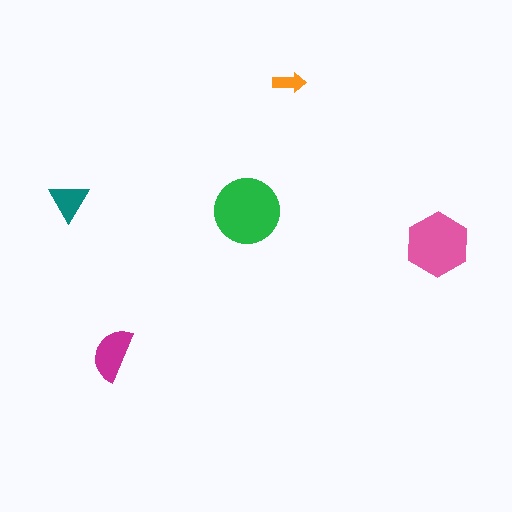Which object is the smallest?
The orange arrow.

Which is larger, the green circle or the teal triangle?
The green circle.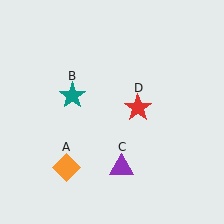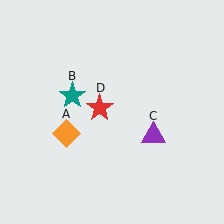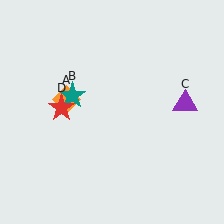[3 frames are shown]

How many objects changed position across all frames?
3 objects changed position: orange diamond (object A), purple triangle (object C), red star (object D).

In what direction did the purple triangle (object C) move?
The purple triangle (object C) moved up and to the right.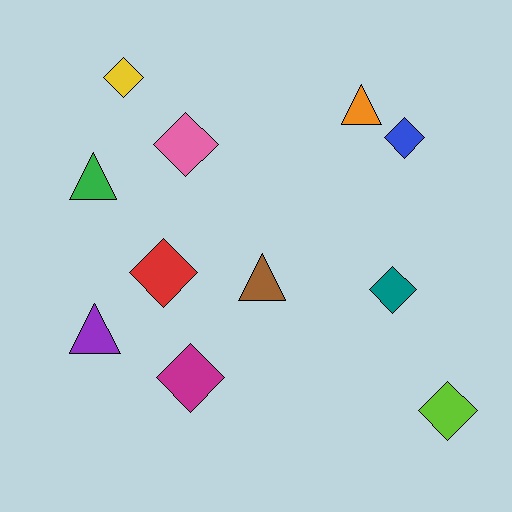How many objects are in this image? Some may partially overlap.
There are 11 objects.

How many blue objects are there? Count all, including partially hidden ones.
There is 1 blue object.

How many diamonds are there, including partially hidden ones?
There are 7 diamonds.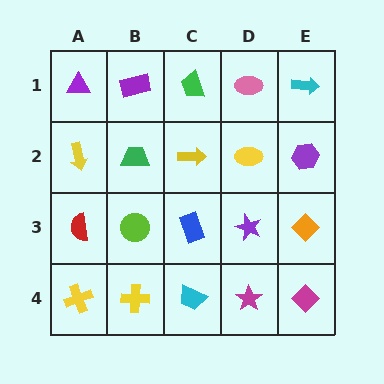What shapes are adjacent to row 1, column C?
A yellow arrow (row 2, column C), a purple rectangle (row 1, column B), a pink ellipse (row 1, column D).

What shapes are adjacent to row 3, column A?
A yellow arrow (row 2, column A), a yellow cross (row 4, column A), a lime circle (row 3, column B).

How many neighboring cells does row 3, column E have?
3.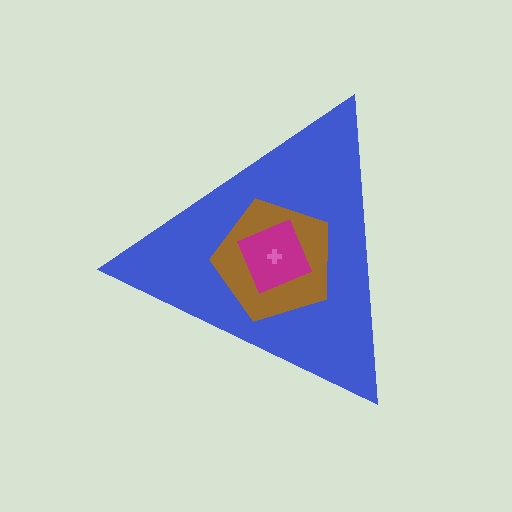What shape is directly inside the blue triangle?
The brown pentagon.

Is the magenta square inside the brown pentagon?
Yes.